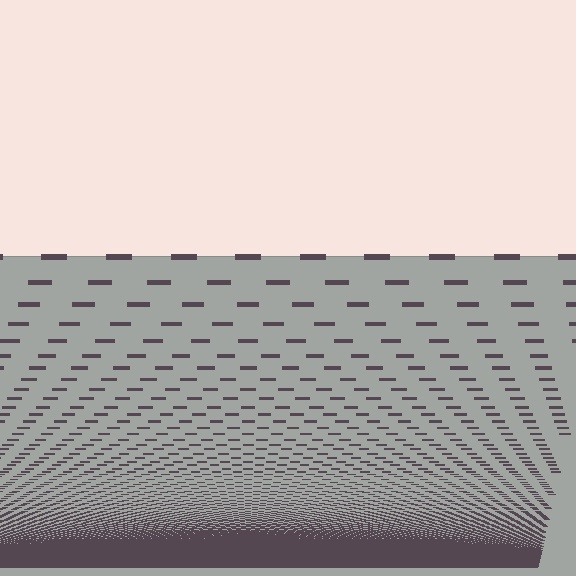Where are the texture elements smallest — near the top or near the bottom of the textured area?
Near the bottom.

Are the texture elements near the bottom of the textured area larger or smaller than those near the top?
Smaller. The gradient is inverted — elements near the bottom are smaller and denser.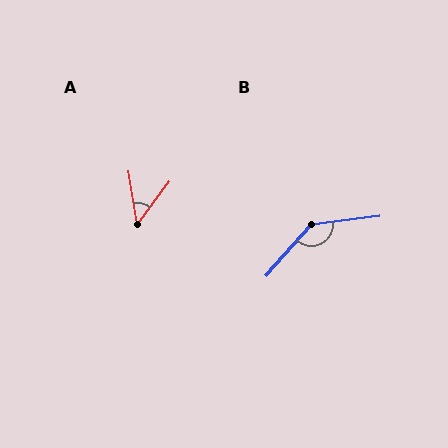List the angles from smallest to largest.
A (47°), B (138°).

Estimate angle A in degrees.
Approximately 47 degrees.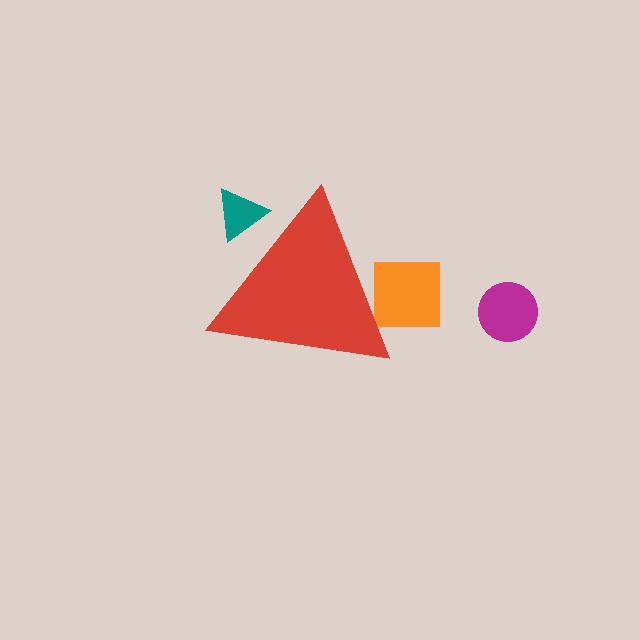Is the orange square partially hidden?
Yes, the orange square is partially hidden behind the red triangle.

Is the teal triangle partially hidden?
Yes, the teal triangle is partially hidden behind the red triangle.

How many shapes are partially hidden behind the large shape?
2 shapes are partially hidden.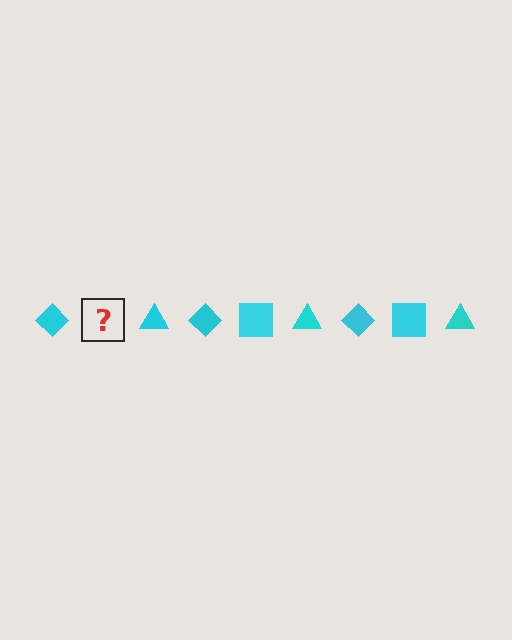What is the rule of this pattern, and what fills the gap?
The rule is that the pattern cycles through diamond, square, triangle shapes in cyan. The gap should be filled with a cyan square.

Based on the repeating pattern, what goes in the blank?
The blank should be a cyan square.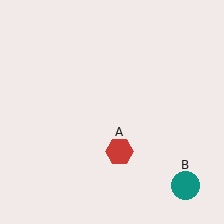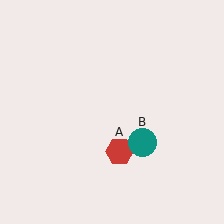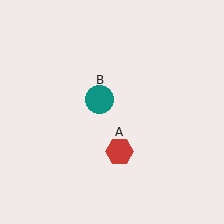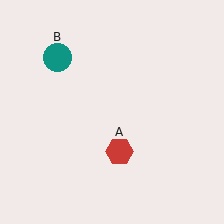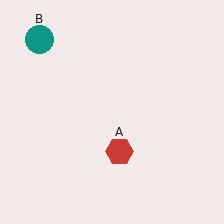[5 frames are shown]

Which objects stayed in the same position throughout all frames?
Red hexagon (object A) remained stationary.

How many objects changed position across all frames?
1 object changed position: teal circle (object B).